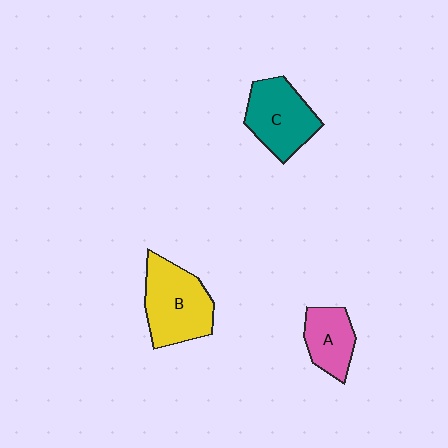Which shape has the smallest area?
Shape A (pink).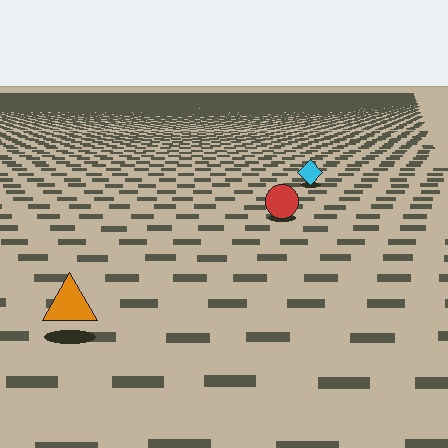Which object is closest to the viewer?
The orange triangle is closest. The texture marks near it are larger and more spread out.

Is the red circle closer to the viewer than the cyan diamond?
Yes. The red circle is closer — you can tell from the texture gradient: the ground texture is coarser near it.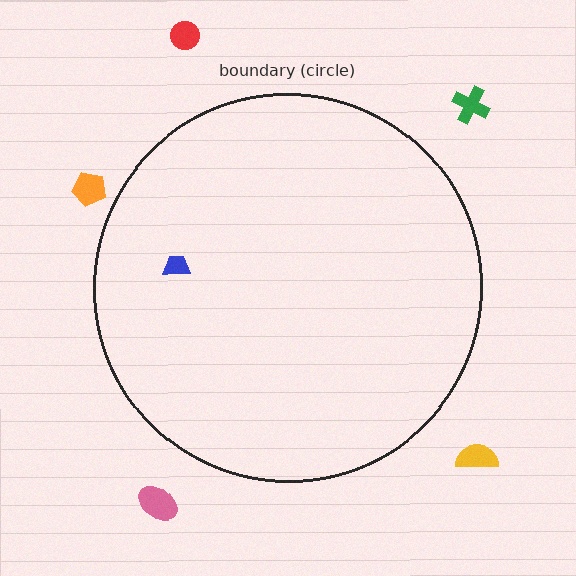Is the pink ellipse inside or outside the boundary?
Outside.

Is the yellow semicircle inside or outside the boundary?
Outside.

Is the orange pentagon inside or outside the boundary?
Outside.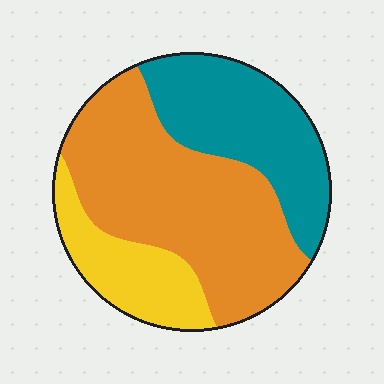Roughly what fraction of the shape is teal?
Teal takes up between a quarter and a half of the shape.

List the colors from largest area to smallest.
From largest to smallest: orange, teal, yellow.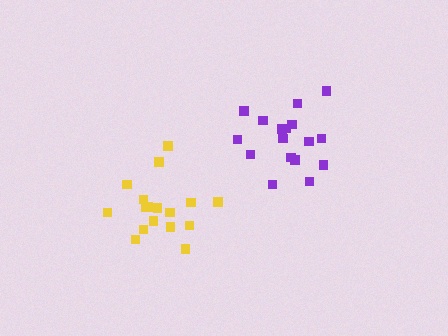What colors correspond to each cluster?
The clusters are colored: purple, yellow.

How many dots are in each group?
Group 1: 17 dots, Group 2: 17 dots (34 total).